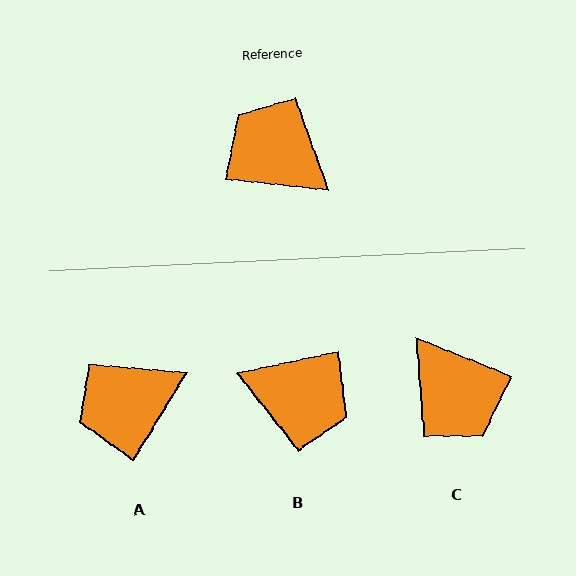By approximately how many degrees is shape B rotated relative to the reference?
Approximately 162 degrees clockwise.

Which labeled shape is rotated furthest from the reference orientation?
C, about 164 degrees away.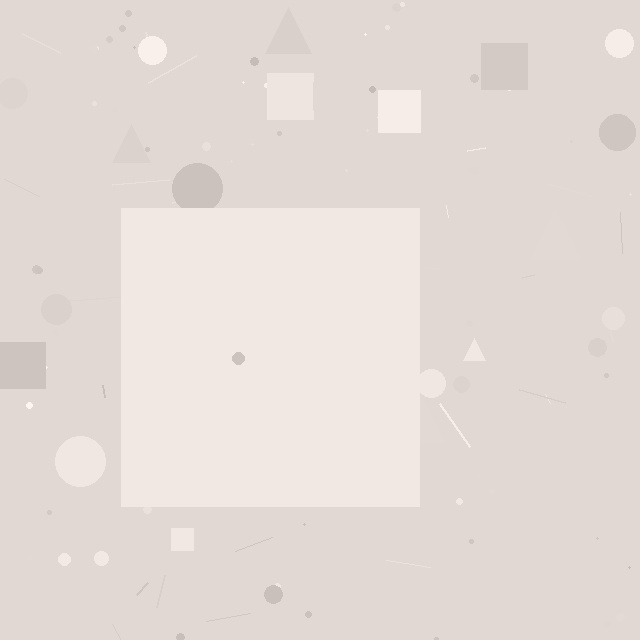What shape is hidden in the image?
A square is hidden in the image.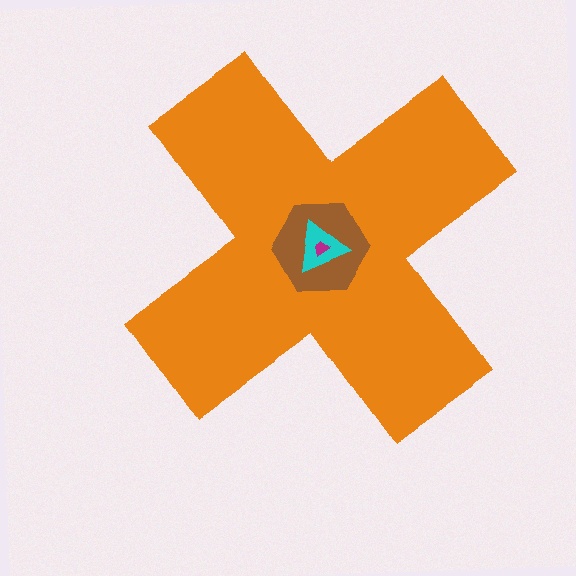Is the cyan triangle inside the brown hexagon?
Yes.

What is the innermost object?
The magenta trapezoid.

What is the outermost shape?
The orange cross.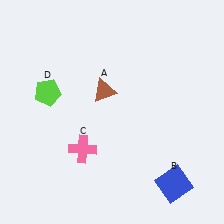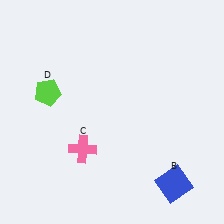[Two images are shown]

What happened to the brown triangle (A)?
The brown triangle (A) was removed in Image 2. It was in the top-left area of Image 1.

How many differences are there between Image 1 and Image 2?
There is 1 difference between the two images.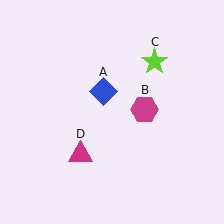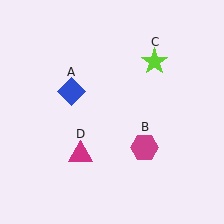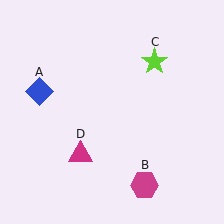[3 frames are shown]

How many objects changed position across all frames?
2 objects changed position: blue diamond (object A), magenta hexagon (object B).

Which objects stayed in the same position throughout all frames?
Lime star (object C) and magenta triangle (object D) remained stationary.